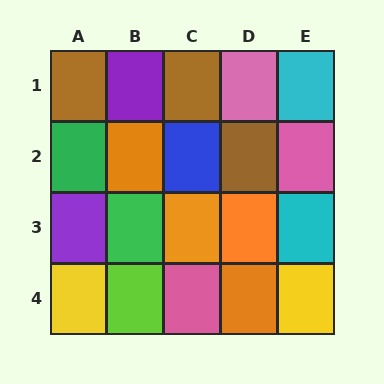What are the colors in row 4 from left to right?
Yellow, lime, pink, orange, yellow.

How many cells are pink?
3 cells are pink.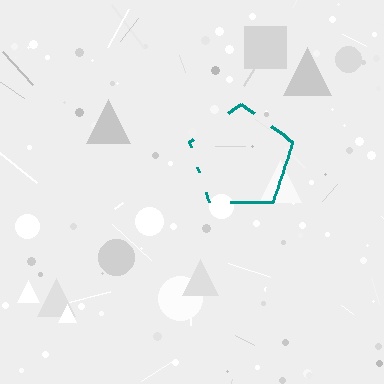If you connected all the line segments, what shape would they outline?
They would outline a pentagon.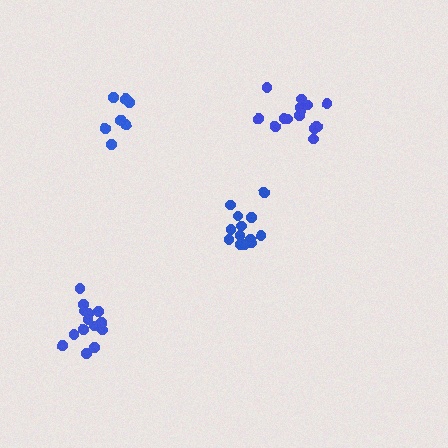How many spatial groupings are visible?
There are 4 spatial groupings.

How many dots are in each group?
Group 1: 14 dots, Group 2: 13 dots, Group 3: 8 dots, Group 4: 14 dots (49 total).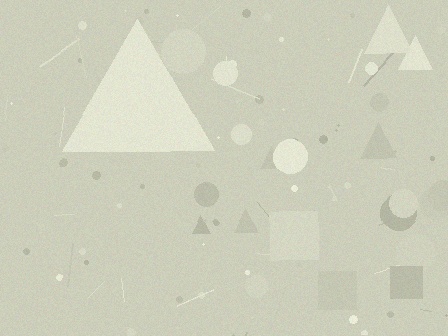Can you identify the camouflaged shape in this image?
The camouflaged shape is a triangle.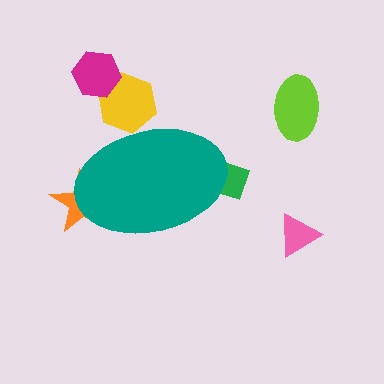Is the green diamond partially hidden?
Yes, the green diamond is partially hidden behind the teal ellipse.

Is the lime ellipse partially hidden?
No, the lime ellipse is fully visible.